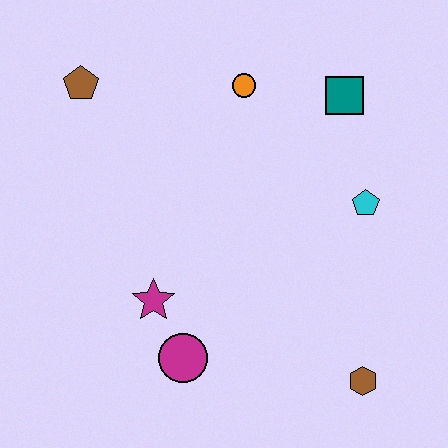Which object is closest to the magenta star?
The magenta circle is closest to the magenta star.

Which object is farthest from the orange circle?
The brown hexagon is farthest from the orange circle.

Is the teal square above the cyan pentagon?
Yes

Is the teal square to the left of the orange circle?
No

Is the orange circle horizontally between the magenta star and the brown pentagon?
No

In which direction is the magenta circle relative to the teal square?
The magenta circle is below the teal square.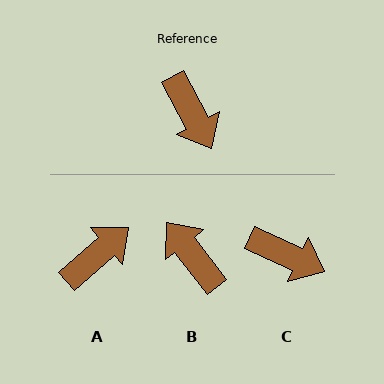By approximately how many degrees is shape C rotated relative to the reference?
Approximately 37 degrees counter-clockwise.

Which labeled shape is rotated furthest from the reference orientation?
B, about 170 degrees away.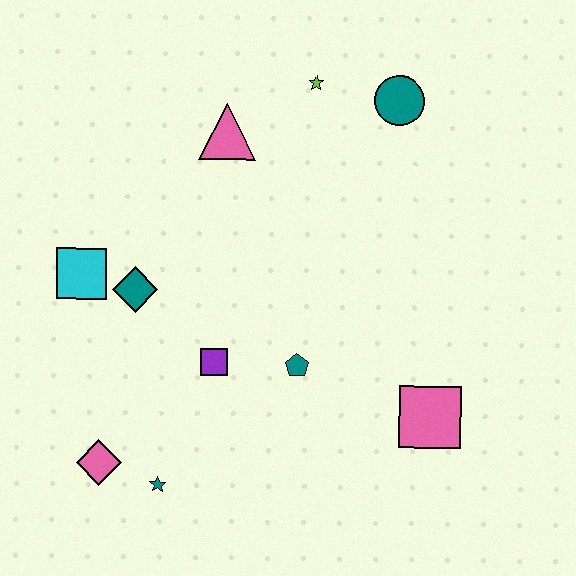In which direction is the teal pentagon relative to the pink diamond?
The teal pentagon is to the right of the pink diamond.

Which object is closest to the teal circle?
The lime star is closest to the teal circle.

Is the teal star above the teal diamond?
No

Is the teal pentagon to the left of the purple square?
No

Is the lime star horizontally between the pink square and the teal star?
Yes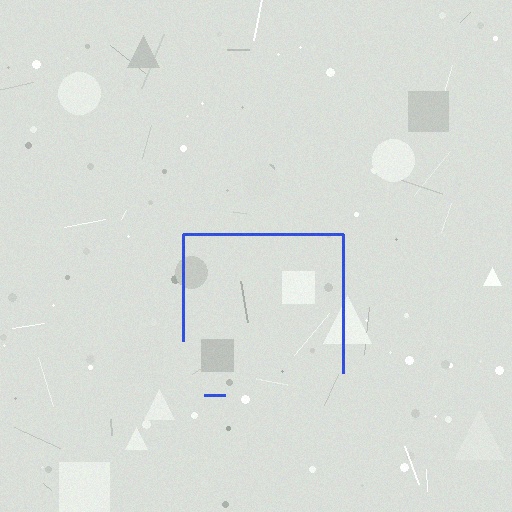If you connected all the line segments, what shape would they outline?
They would outline a square.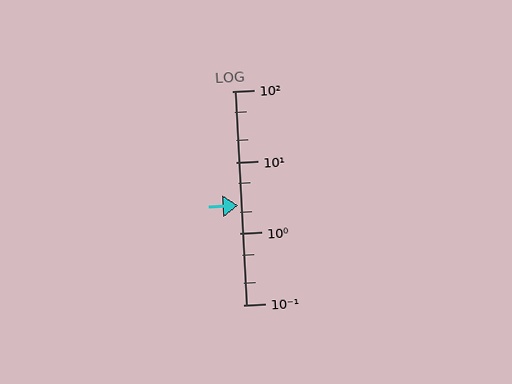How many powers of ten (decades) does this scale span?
The scale spans 3 decades, from 0.1 to 100.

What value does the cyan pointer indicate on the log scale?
The pointer indicates approximately 2.5.